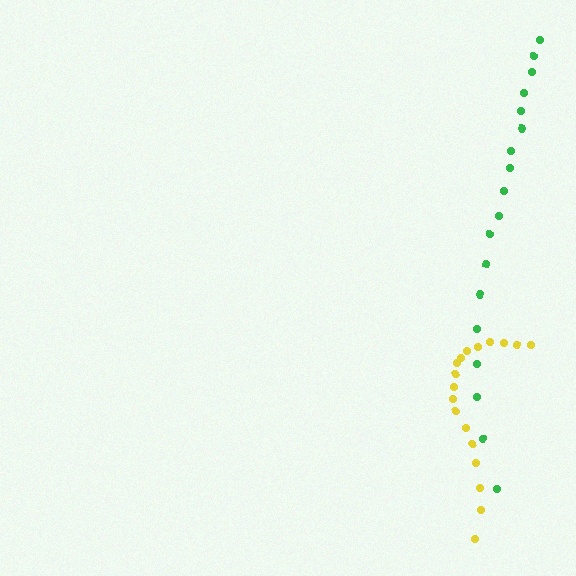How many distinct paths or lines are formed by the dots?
There are 2 distinct paths.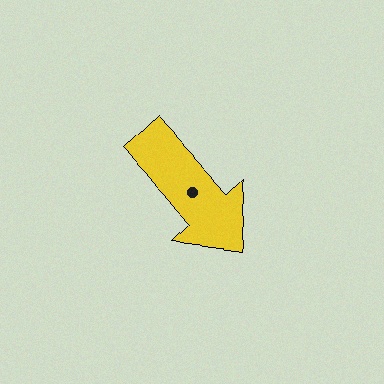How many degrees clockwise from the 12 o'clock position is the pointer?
Approximately 137 degrees.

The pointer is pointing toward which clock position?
Roughly 5 o'clock.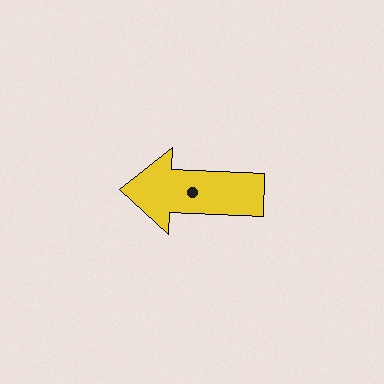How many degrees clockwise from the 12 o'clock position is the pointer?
Approximately 272 degrees.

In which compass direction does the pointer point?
West.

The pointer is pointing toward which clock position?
Roughly 9 o'clock.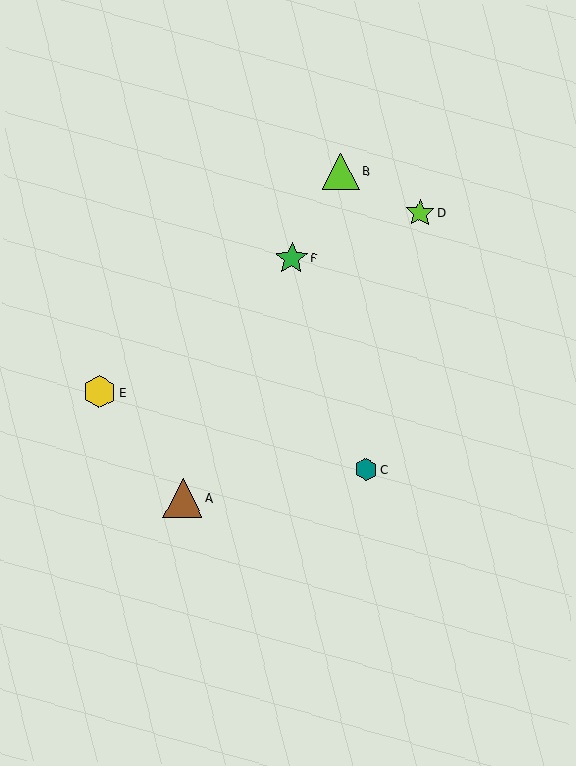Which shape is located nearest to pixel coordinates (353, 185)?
The lime triangle (labeled B) at (341, 171) is nearest to that location.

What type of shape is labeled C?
Shape C is a teal hexagon.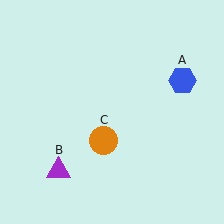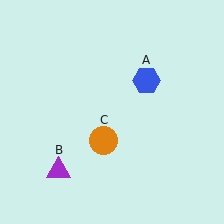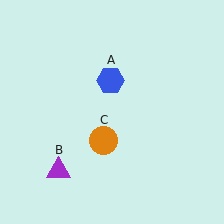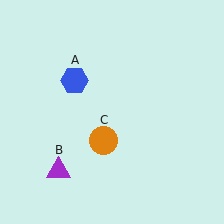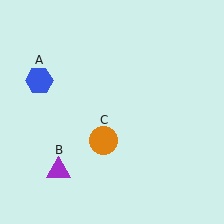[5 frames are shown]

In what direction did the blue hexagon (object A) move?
The blue hexagon (object A) moved left.